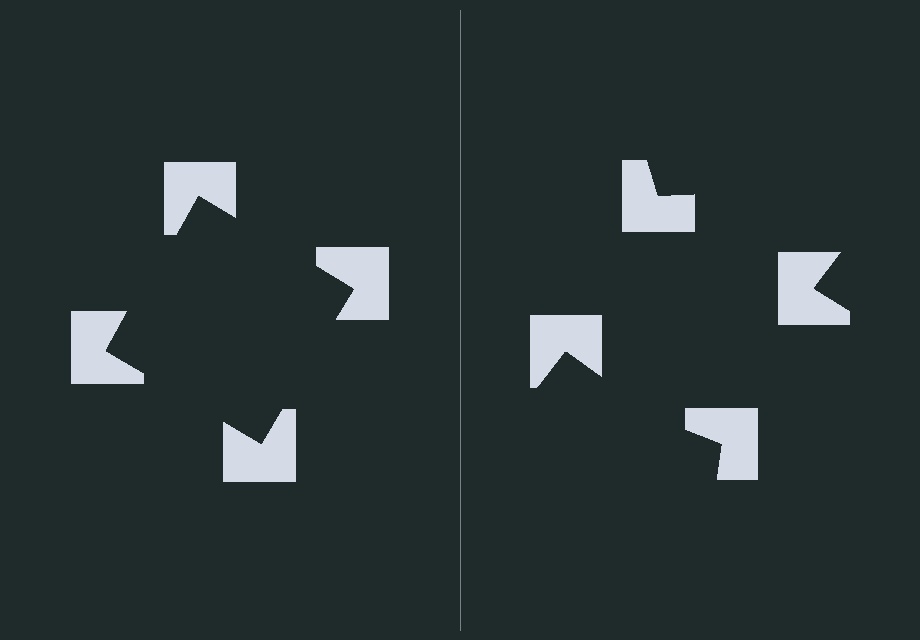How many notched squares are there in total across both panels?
8 — 4 on each side.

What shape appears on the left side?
An illusory square.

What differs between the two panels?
The notched squares are positioned identically on both sides; only the wedge orientations differ. On the left they align to a square; on the right they are misaligned.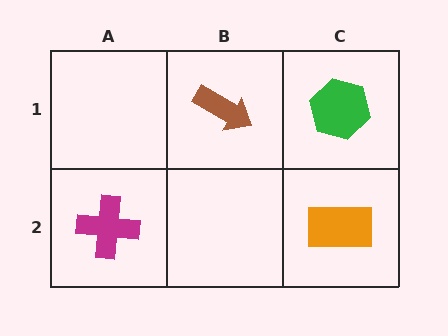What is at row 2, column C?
An orange rectangle.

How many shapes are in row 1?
2 shapes.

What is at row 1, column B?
A brown arrow.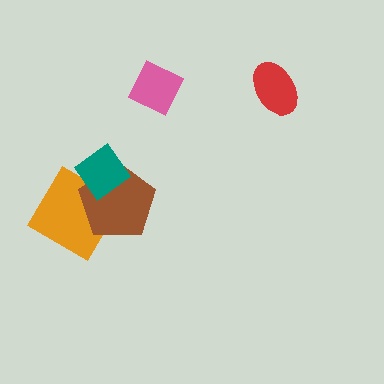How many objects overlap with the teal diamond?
2 objects overlap with the teal diamond.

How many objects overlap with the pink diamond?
0 objects overlap with the pink diamond.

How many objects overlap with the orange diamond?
2 objects overlap with the orange diamond.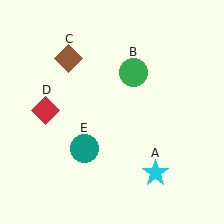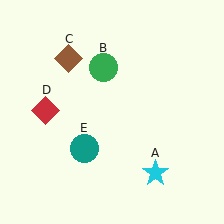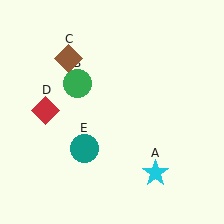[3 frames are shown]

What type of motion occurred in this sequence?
The green circle (object B) rotated counterclockwise around the center of the scene.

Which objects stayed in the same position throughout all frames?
Cyan star (object A) and brown diamond (object C) and red diamond (object D) and teal circle (object E) remained stationary.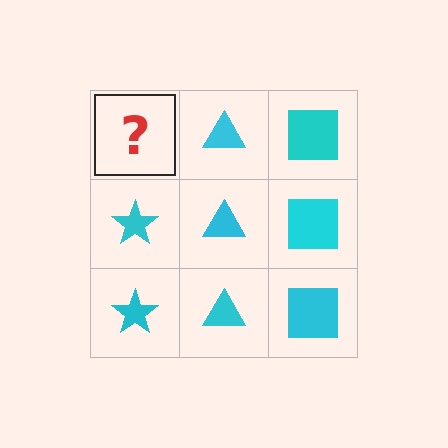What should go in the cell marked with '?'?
The missing cell should contain a cyan star.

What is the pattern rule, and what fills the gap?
The rule is that each column has a consistent shape. The gap should be filled with a cyan star.